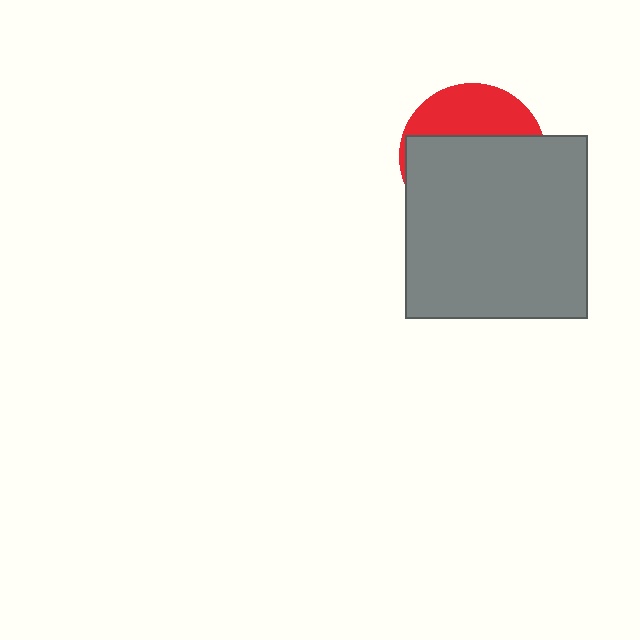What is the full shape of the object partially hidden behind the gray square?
The partially hidden object is a red circle.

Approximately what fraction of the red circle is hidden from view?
Roughly 67% of the red circle is hidden behind the gray square.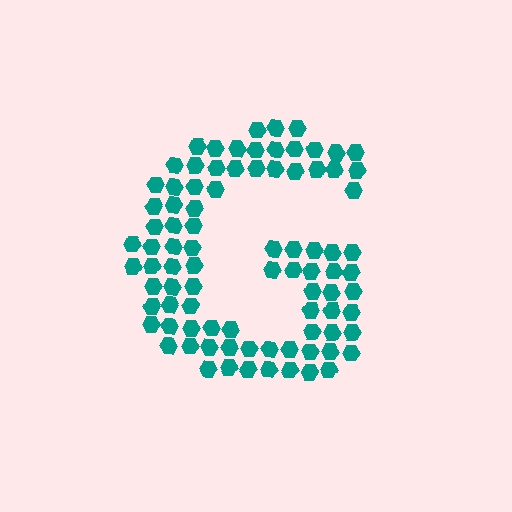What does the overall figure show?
The overall figure shows the letter G.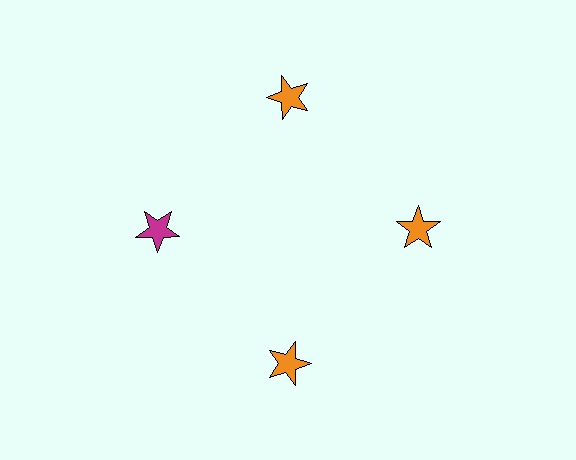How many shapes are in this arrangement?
There are 4 shapes arranged in a ring pattern.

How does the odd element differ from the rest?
It has a different color: magenta instead of orange.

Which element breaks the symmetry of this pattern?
The magenta star at roughly the 9 o'clock position breaks the symmetry. All other shapes are orange stars.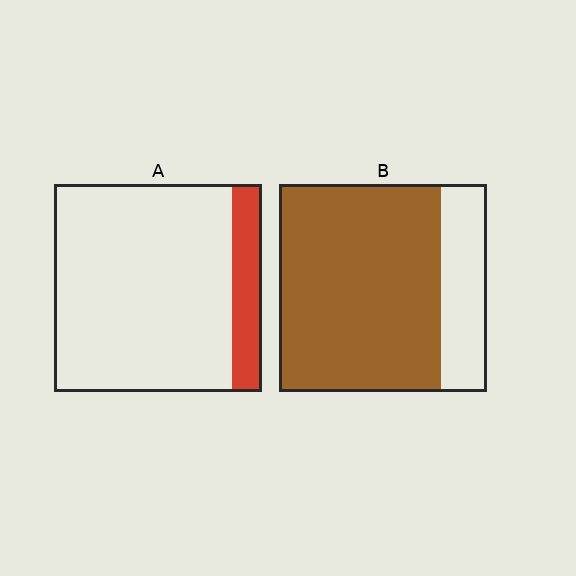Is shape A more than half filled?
No.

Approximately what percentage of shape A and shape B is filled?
A is approximately 15% and B is approximately 80%.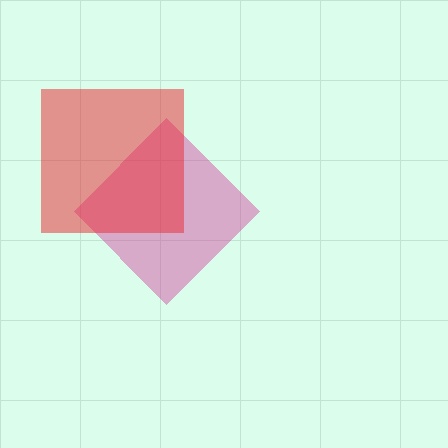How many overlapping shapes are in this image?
There are 2 overlapping shapes in the image.